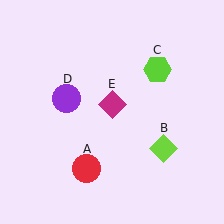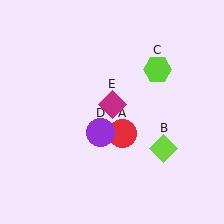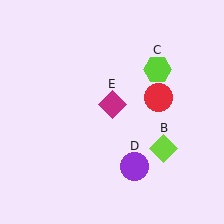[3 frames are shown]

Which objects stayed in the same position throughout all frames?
Lime diamond (object B) and lime hexagon (object C) and magenta diamond (object E) remained stationary.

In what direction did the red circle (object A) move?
The red circle (object A) moved up and to the right.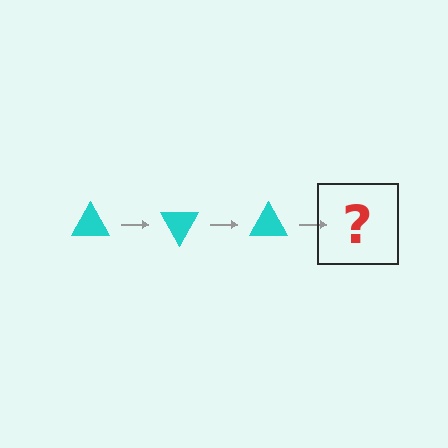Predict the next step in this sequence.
The next step is a cyan triangle rotated 180 degrees.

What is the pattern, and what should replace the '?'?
The pattern is that the triangle rotates 60 degrees each step. The '?' should be a cyan triangle rotated 180 degrees.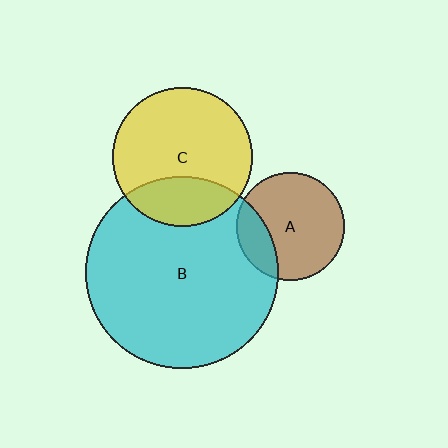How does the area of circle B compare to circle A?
Approximately 3.2 times.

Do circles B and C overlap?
Yes.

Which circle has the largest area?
Circle B (cyan).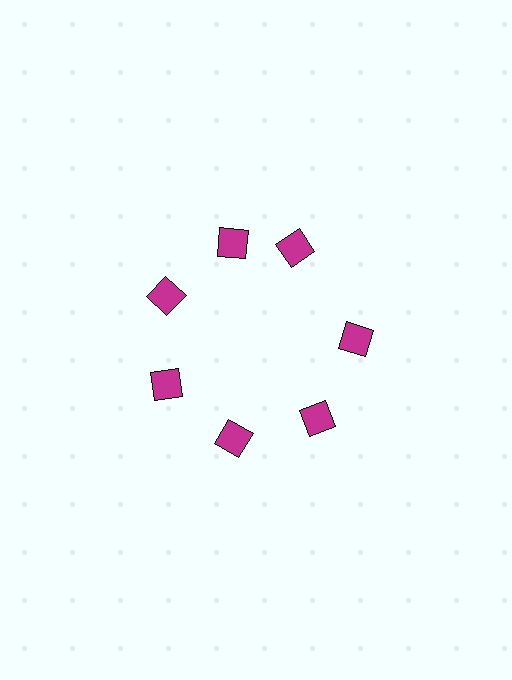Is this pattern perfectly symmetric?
No. The 7 magenta diamonds are arranged in a ring, but one element near the 1 o'clock position is rotated out of alignment along the ring, breaking the 7-fold rotational symmetry.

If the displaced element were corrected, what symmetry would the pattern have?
It would have 7-fold rotational symmetry — the pattern would map onto itself every 51 degrees.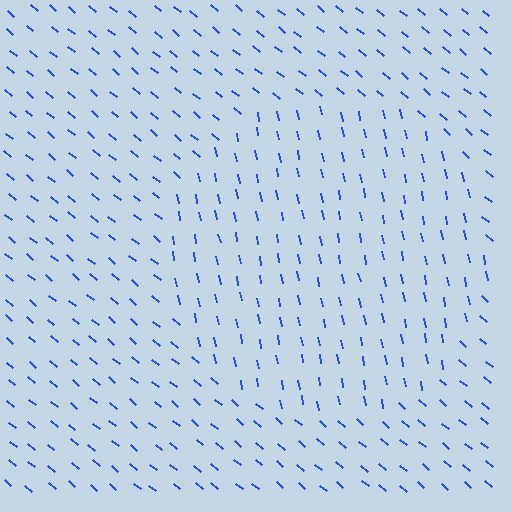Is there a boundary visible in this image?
Yes, there is a texture boundary formed by a change in line orientation.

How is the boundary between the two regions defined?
The boundary is defined purely by a change in line orientation (approximately 39 degrees difference). All lines are the same color and thickness.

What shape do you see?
I see a circle.